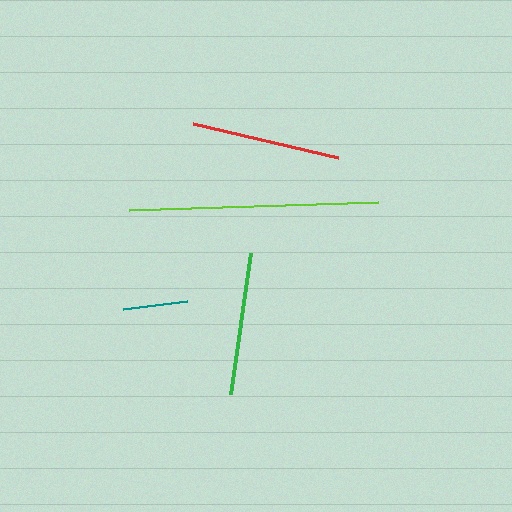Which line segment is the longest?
The lime line is the longest at approximately 250 pixels.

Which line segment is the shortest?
The teal line is the shortest at approximately 65 pixels.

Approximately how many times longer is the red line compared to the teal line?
The red line is approximately 2.3 times the length of the teal line.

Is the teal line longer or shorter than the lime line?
The lime line is longer than the teal line.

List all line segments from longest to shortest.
From longest to shortest: lime, red, green, teal.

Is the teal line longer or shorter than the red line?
The red line is longer than the teal line.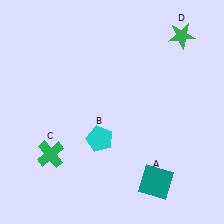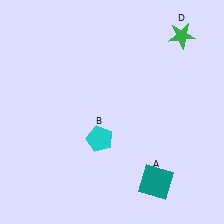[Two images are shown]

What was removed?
The green cross (C) was removed in Image 2.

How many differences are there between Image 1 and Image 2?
There is 1 difference between the two images.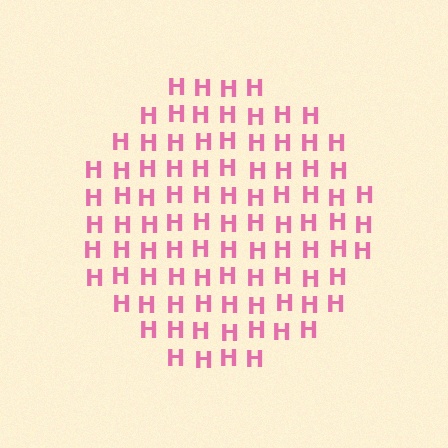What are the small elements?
The small elements are letter H's.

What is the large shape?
The large shape is a circle.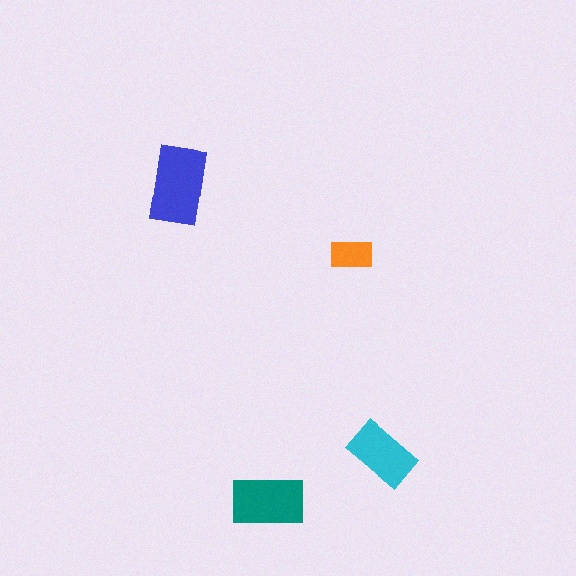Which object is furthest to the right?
The cyan rectangle is rightmost.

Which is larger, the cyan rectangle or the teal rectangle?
The teal one.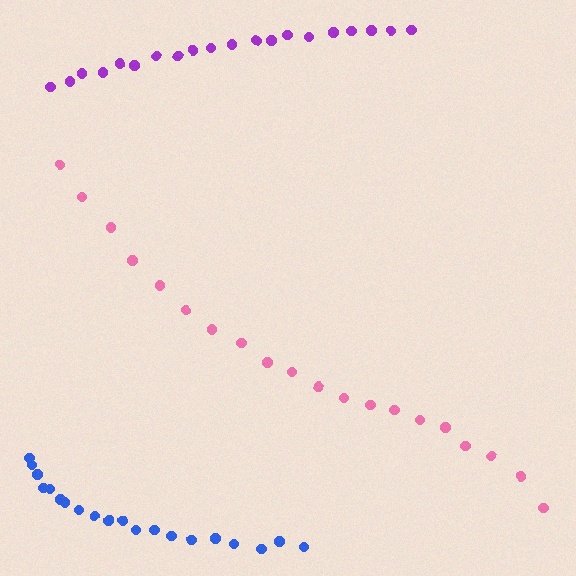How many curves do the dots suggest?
There are 3 distinct paths.